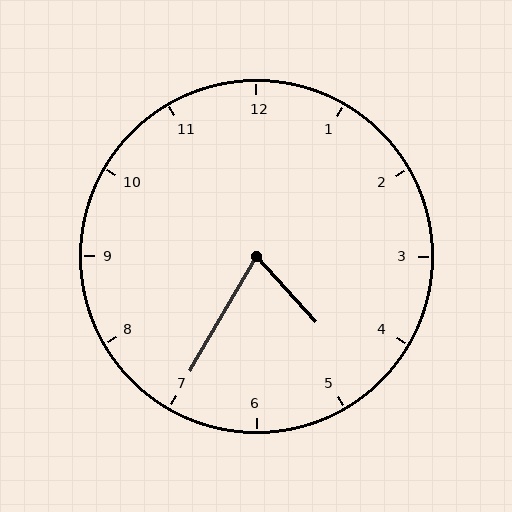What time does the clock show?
4:35.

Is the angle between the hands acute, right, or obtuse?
It is acute.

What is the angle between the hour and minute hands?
Approximately 72 degrees.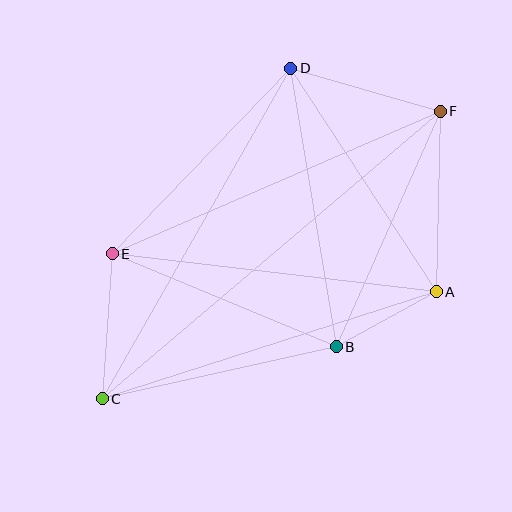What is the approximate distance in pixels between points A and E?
The distance between A and E is approximately 326 pixels.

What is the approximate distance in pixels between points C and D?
The distance between C and D is approximately 380 pixels.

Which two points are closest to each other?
Points A and B are closest to each other.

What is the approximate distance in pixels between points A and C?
The distance between A and C is approximately 351 pixels.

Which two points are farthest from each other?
Points C and F are farthest from each other.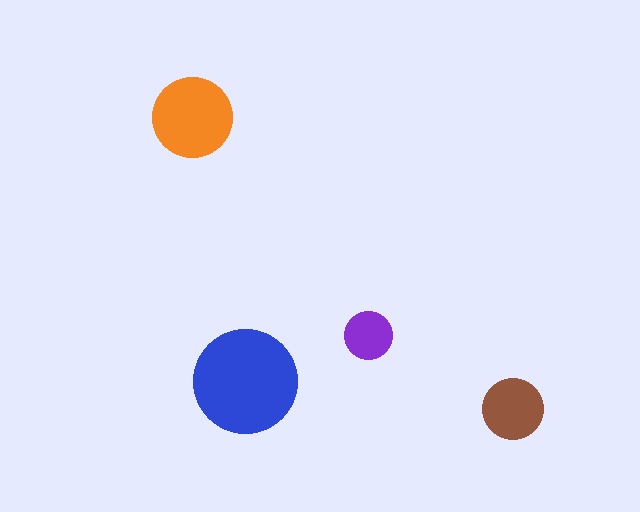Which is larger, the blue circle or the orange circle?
The blue one.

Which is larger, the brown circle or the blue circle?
The blue one.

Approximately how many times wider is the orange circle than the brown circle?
About 1.5 times wider.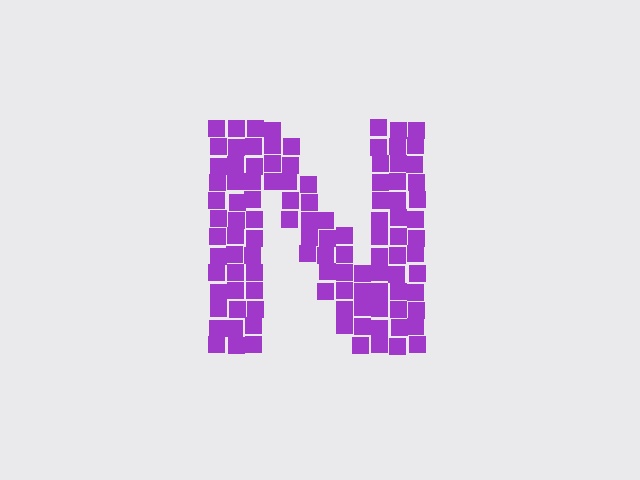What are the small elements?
The small elements are squares.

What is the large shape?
The large shape is the letter N.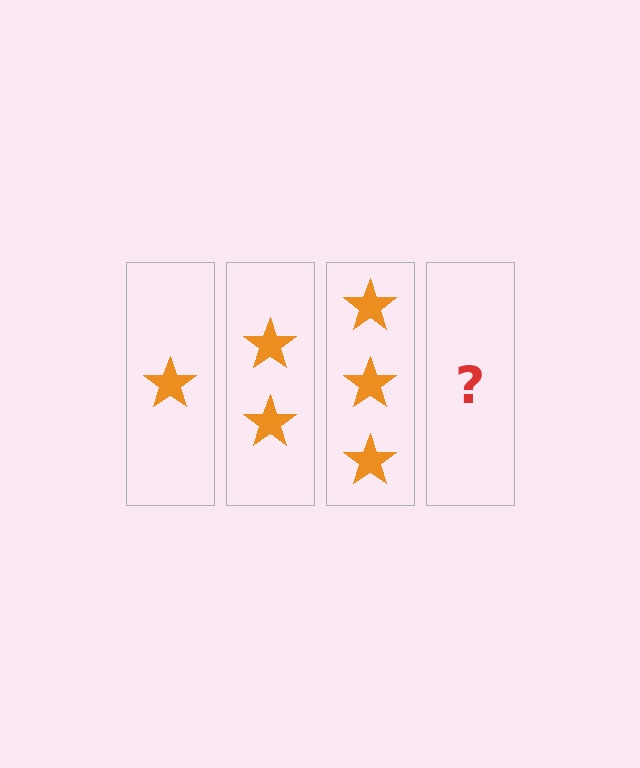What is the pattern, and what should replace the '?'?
The pattern is that each step adds one more star. The '?' should be 4 stars.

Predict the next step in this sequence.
The next step is 4 stars.